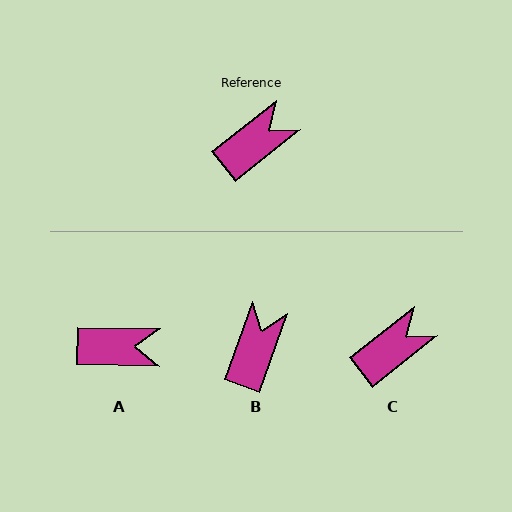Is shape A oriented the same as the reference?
No, it is off by about 39 degrees.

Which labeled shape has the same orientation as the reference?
C.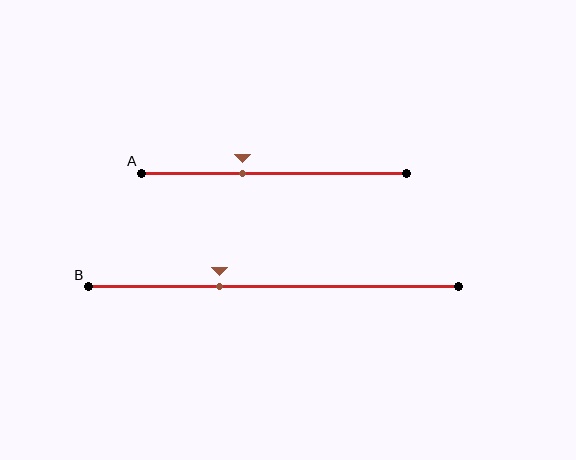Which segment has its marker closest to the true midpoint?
Segment A has its marker closest to the true midpoint.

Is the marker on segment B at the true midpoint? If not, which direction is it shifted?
No, the marker on segment B is shifted to the left by about 15% of the segment length.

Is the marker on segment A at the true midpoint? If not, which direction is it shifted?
No, the marker on segment A is shifted to the left by about 12% of the segment length.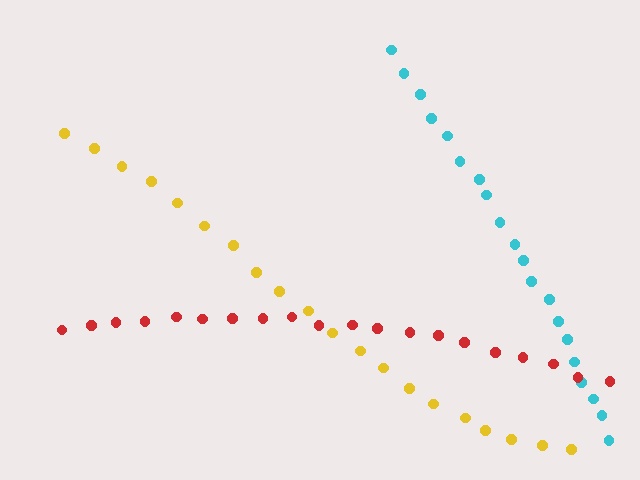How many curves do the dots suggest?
There are 3 distinct paths.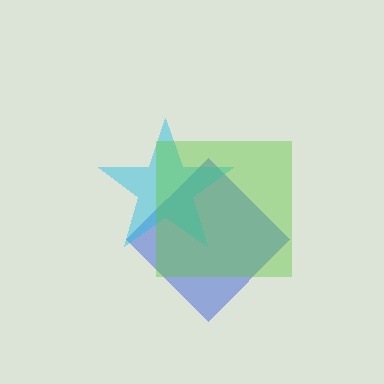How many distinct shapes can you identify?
There are 3 distinct shapes: a blue diamond, a cyan star, a lime square.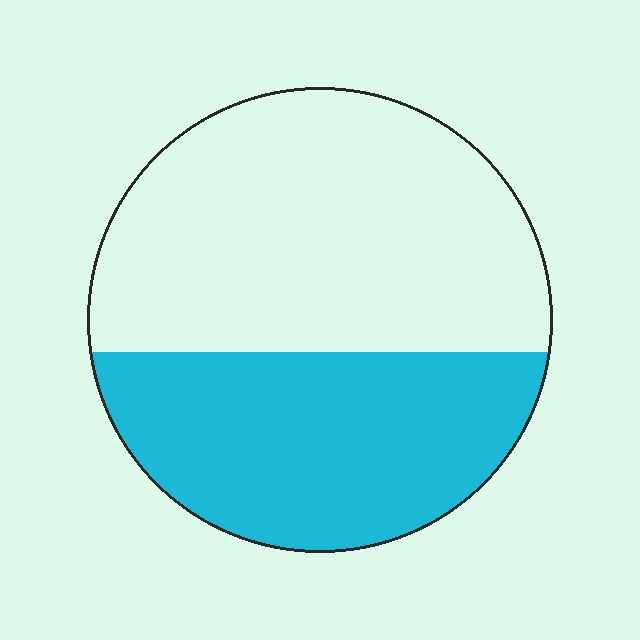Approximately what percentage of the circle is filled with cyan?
Approximately 40%.